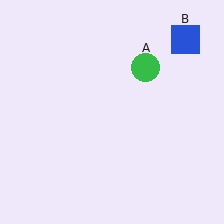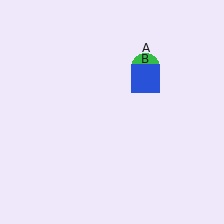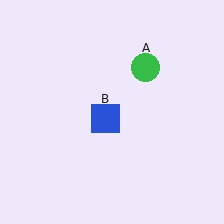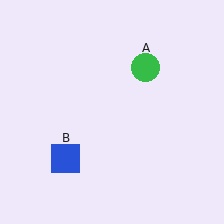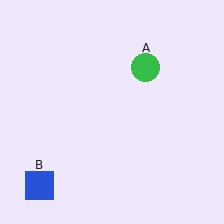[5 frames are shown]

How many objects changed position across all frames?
1 object changed position: blue square (object B).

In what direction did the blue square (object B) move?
The blue square (object B) moved down and to the left.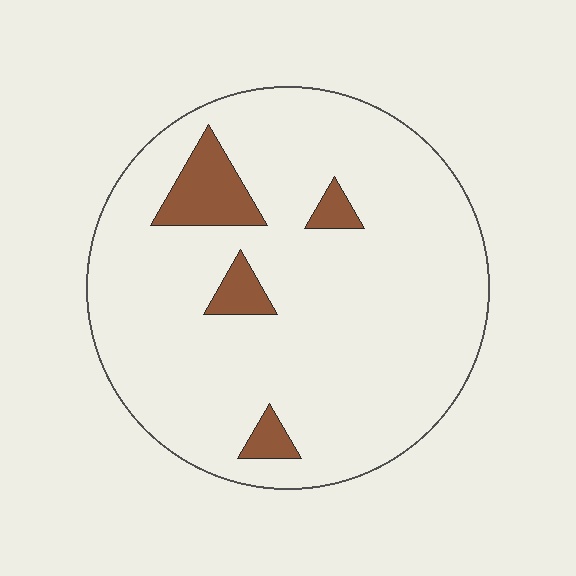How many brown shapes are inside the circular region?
4.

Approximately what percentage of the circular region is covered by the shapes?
Approximately 10%.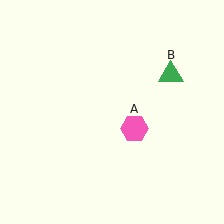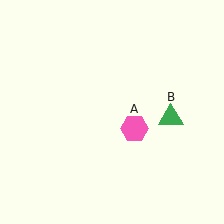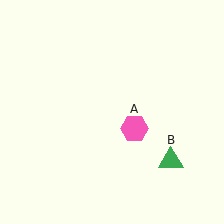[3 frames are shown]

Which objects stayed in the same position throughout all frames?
Pink hexagon (object A) remained stationary.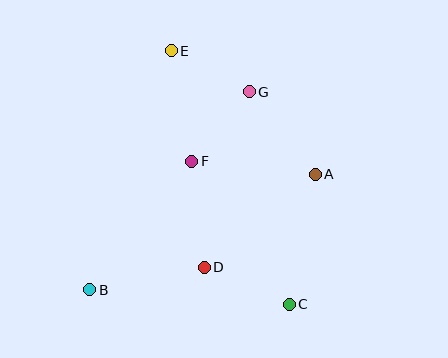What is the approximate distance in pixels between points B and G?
The distance between B and G is approximately 254 pixels.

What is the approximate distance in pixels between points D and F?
The distance between D and F is approximately 107 pixels.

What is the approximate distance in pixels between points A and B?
The distance between A and B is approximately 253 pixels.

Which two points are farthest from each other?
Points C and E are farthest from each other.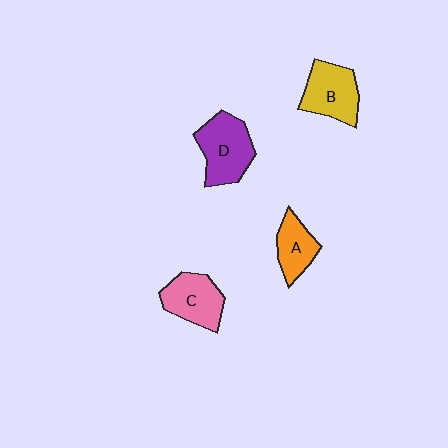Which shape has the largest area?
Shape D (purple).